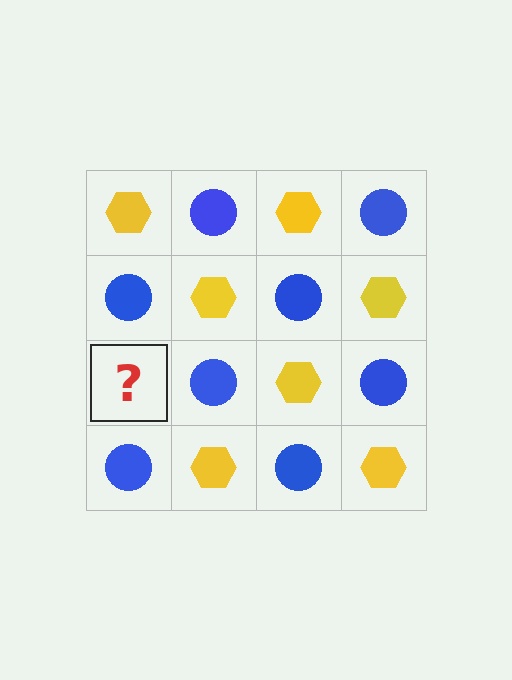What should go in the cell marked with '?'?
The missing cell should contain a yellow hexagon.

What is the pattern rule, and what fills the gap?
The rule is that it alternates yellow hexagon and blue circle in a checkerboard pattern. The gap should be filled with a yellow hexagon.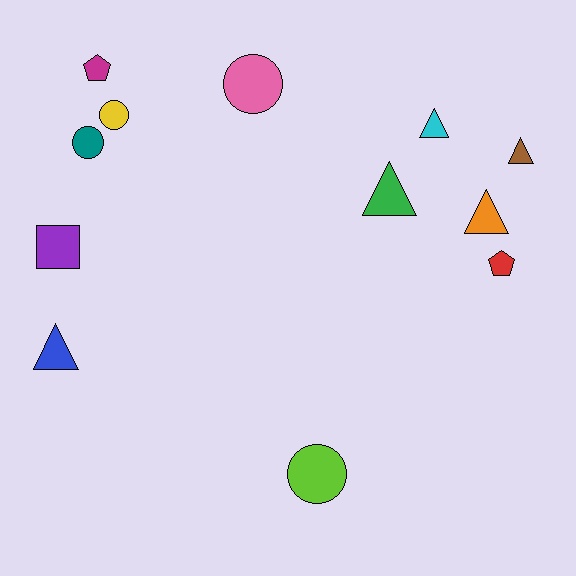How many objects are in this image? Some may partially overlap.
There are 12 objects.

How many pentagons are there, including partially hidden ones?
There are 2 pentagons.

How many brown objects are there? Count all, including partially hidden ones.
There is 1 brown object.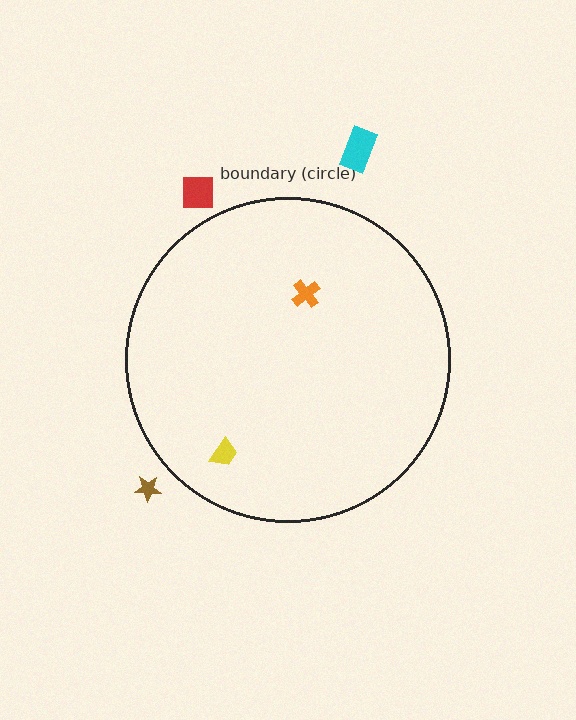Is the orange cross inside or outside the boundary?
Inside.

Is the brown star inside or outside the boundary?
Outside.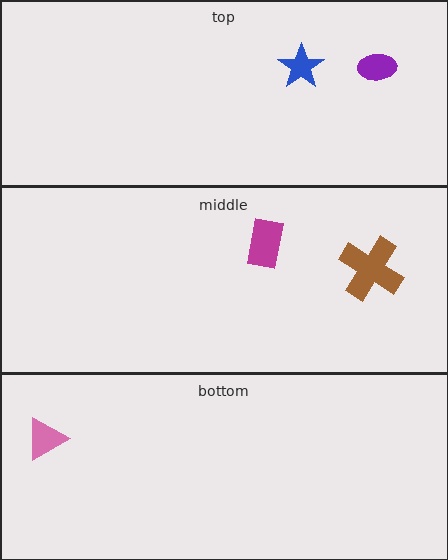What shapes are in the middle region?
The brown cross, the magenta rectangle.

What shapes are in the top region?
The blue star, the purple ellipse.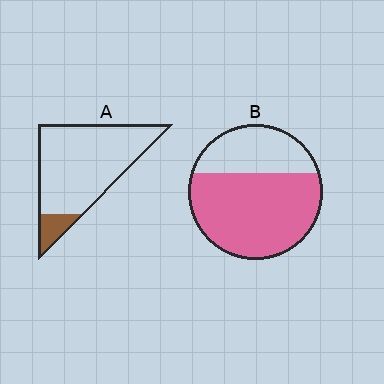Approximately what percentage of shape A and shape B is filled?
A is approximately 10% and B is approximately 70%.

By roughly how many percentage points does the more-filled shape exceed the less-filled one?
By roughly 55 percentage points (B over A).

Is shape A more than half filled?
No.